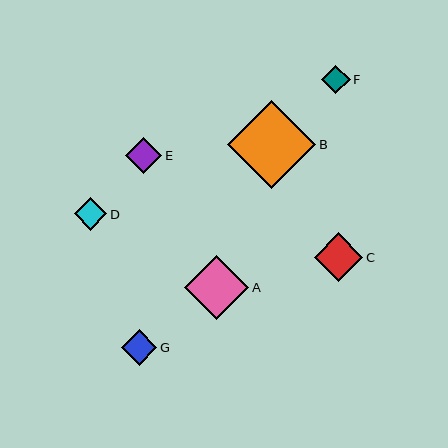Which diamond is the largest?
Diamond B is the largest with a size of approximately 89 pixels.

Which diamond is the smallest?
Diamond F is the smallest with a size of approximately 28 pixels.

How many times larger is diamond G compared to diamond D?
Diamond G is approximately 1.1 times the size of diamond D.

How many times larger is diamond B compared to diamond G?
Diamond B is approximately 2.5 times the size of diamond G.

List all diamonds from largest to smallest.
From largest to smallest: B, A, C, E, G, D, F.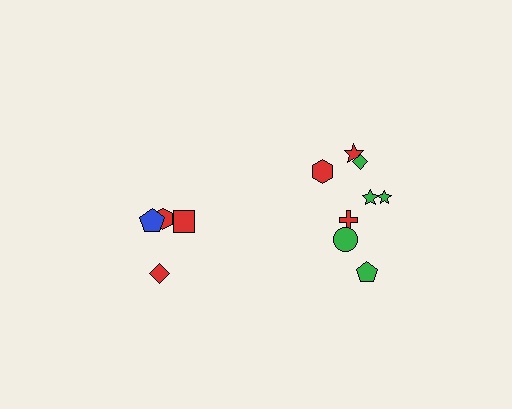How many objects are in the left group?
There are 4 objects.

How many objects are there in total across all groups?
There are 12 objects.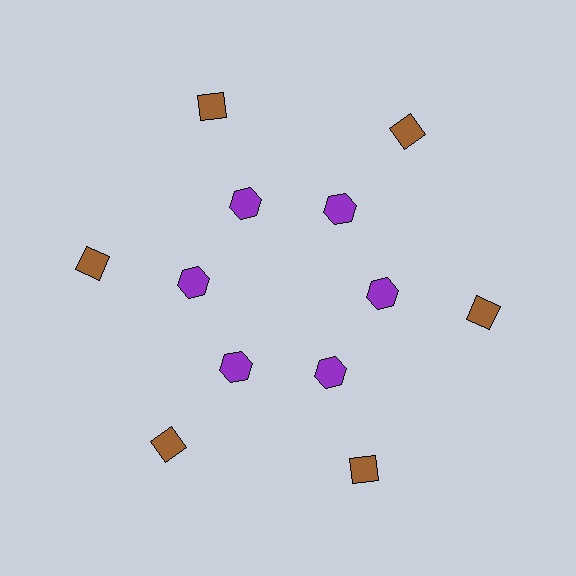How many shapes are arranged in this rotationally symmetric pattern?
There are 12 shapes, arranged in 6 groups of 2.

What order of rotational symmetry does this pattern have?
This pattern has 6-fold rotational symmetry.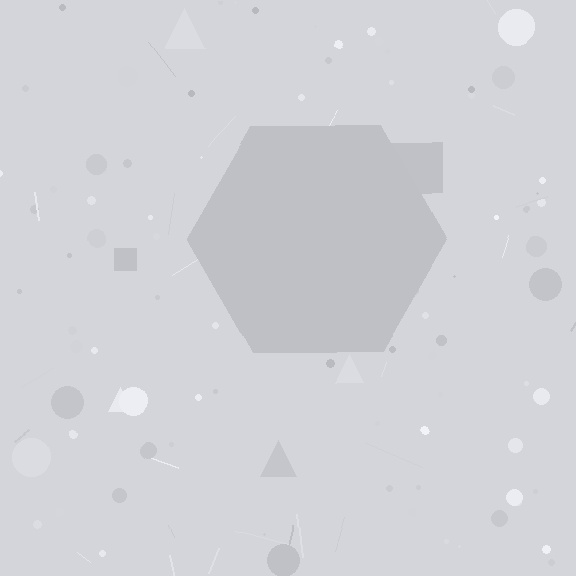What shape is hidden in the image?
A hexagon is hidden in the image.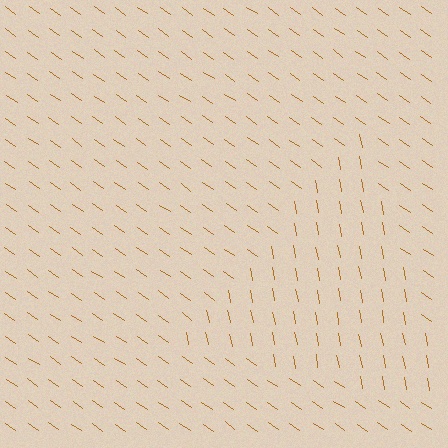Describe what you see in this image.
The image is filled with small brown line segments. A triangle region in the image has lines oriented differently from the surrounding lines, creating a visible texture boundary.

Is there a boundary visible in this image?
Yes, there is a texture boundary formed by a change in line orientation.